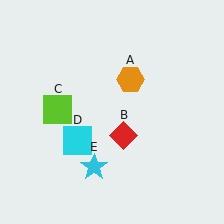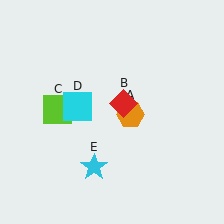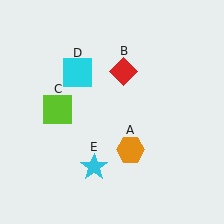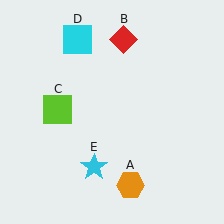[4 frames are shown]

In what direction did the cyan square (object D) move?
The cyan square (object D) moved up.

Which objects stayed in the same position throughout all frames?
Lime square (object C) and cyan star (object E) remained stationary.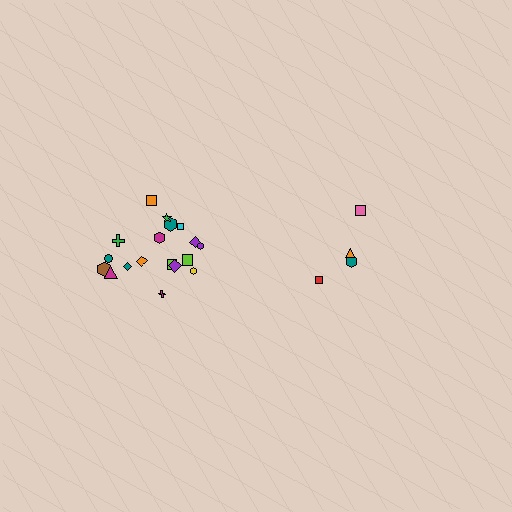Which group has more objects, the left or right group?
The left group.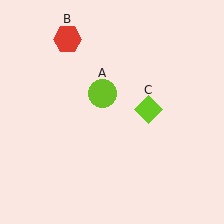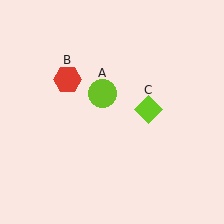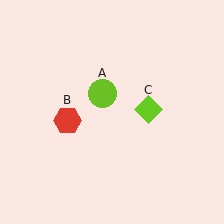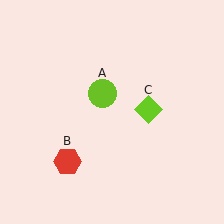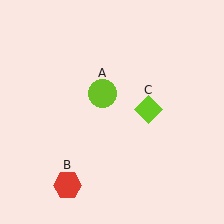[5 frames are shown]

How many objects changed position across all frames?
1 object changed position: red hexagon (object B).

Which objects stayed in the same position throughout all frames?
Lime circle (object A) and lime diamond (object C) remained stationary.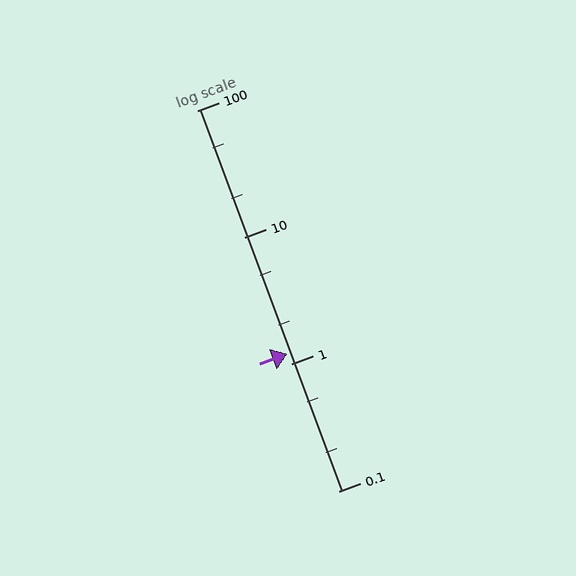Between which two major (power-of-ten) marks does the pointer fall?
The pointer is between 1 and 10.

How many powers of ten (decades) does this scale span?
The scale spans 3 decades, from 0.1 to 100.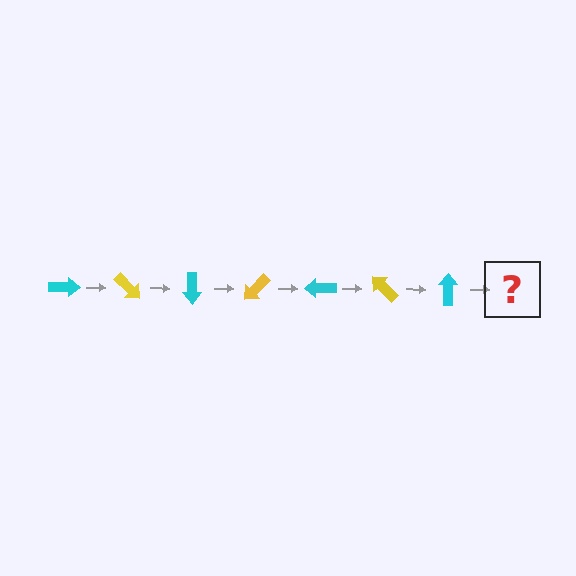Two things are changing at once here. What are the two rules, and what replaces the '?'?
The two rules are that it rotates 45 degrees each step and the color cycles through cyan and yellow. The '?' should be a yellow arrow, rotated 315 degrees from the start.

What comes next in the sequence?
The next element should be a yellow arrow, rotated 315 degrees from the start.